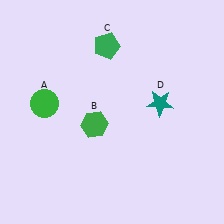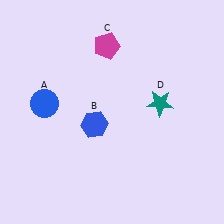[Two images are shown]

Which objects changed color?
A changed from green to blue. B changed from green to blue. C changed from green to magenta.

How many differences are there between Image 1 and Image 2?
There are 3 differences between the two images.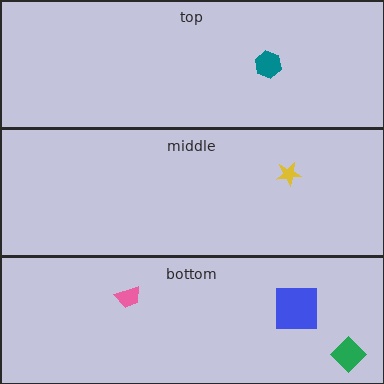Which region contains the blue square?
The bottom region.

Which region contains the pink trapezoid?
The bottom region.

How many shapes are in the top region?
1.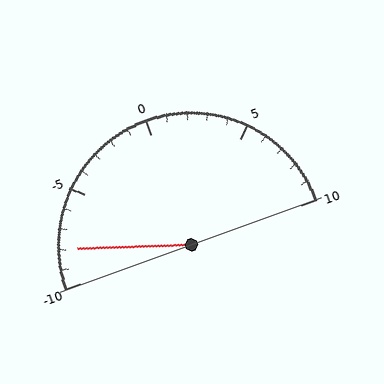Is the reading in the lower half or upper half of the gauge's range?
The reading is in the lower half of the range (-10 to 10).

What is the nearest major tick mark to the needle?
The nearest major tick mark is -10.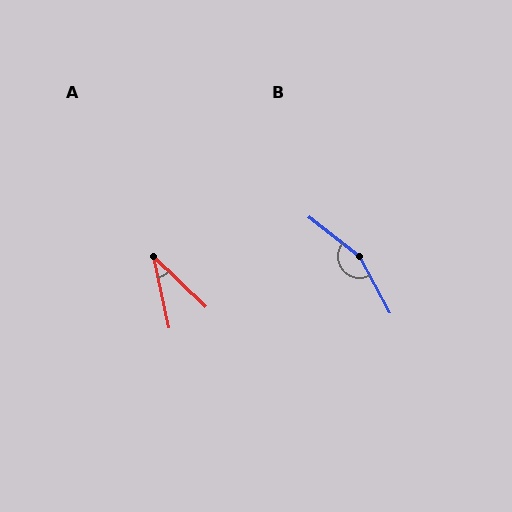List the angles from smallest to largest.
A (34°), B (156°).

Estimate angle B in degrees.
Approximately 156 degrees.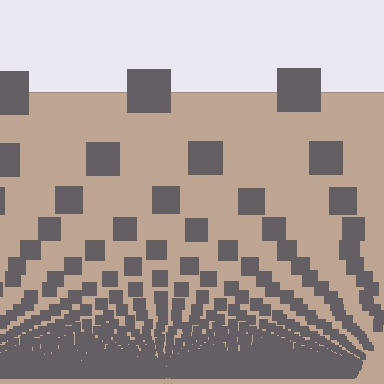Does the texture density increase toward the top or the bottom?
Density increases toward the bottom.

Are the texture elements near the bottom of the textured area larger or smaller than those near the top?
Smaller. The gradient is inverted — elements near the bottom are smaller and denser.